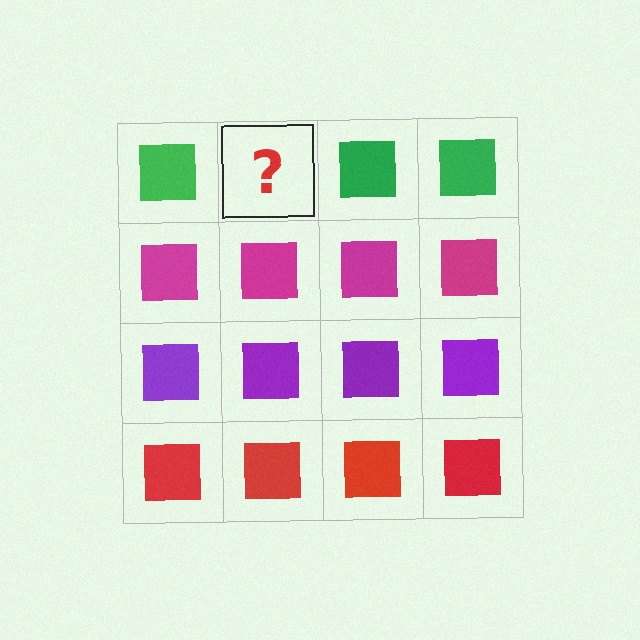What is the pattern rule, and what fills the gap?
The rule is that each row has a consistent color. The gap should be filled with a green square.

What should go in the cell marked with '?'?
The missing cell should contain a green square.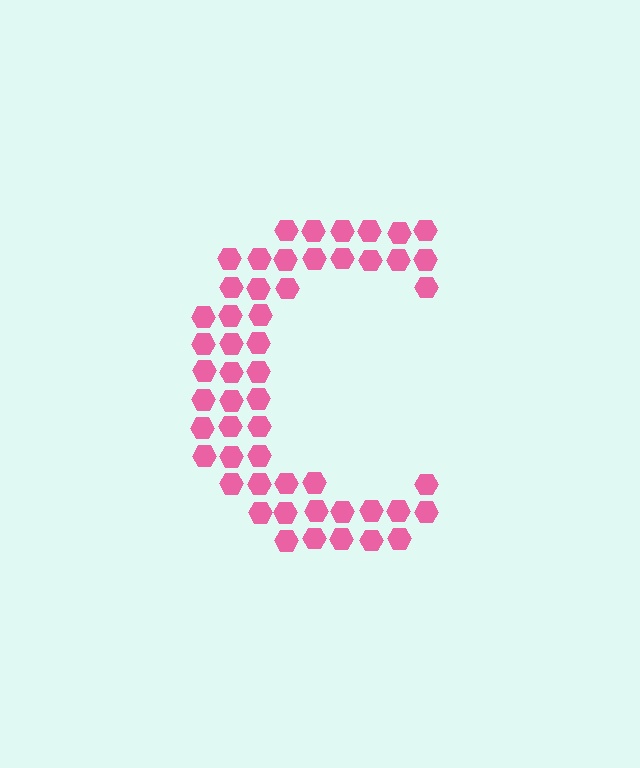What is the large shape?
The large shape is the letter C.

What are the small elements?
The small elements are hexagons.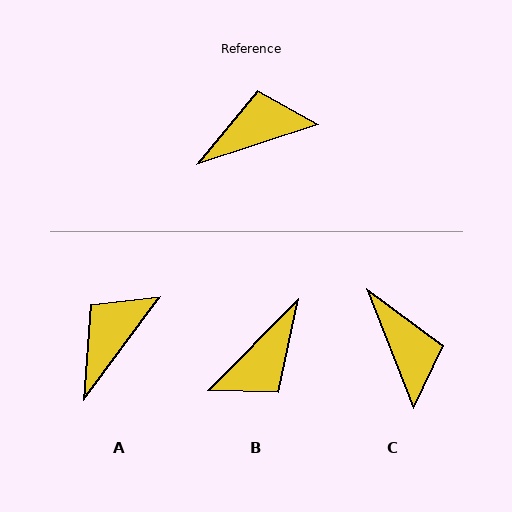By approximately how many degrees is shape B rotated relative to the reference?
Approximately 152 degrees clockwise.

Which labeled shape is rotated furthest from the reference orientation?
B, about 152 degrees away.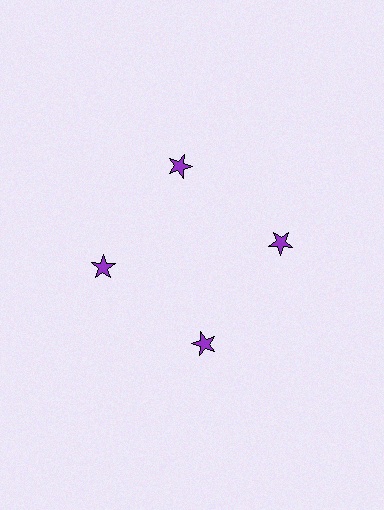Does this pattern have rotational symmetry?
Yes, this pattern has 4-fold rotational symmetry. It looks the same after rotating 90 degrees around the center.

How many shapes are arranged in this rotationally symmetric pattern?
There are 4 shapes, arranged in 4 groups of 1.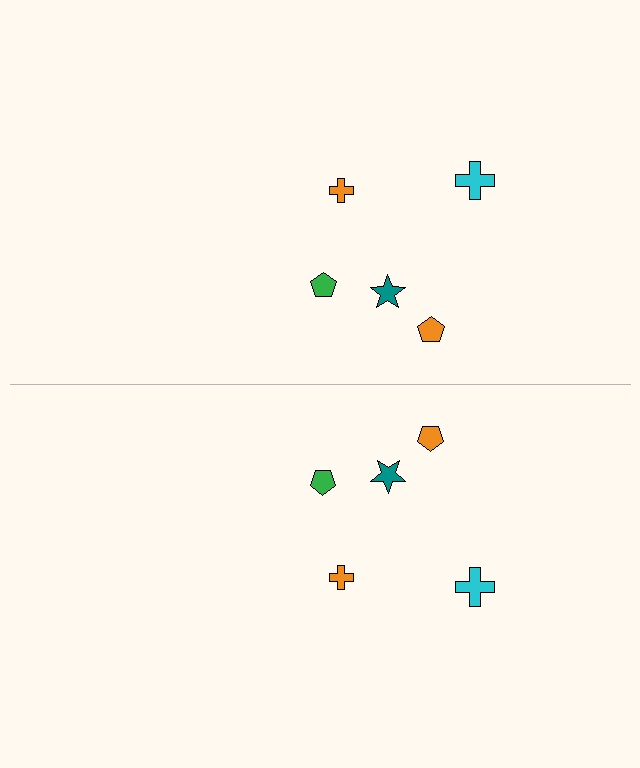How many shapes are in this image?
There are 10 shapes in this image.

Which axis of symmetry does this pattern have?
The pattern has a horizontal axis of symmetry running through the center of the image.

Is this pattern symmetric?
Yes, this pattern has bilateral (reflection) symmetry.